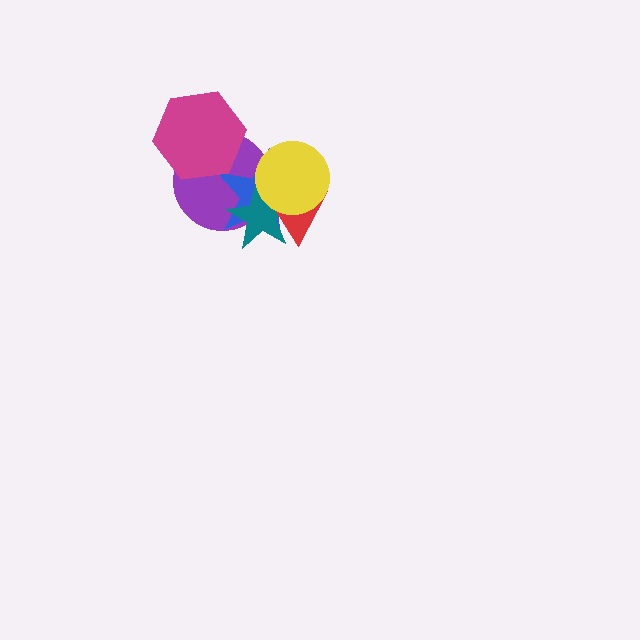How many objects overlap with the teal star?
4 objects overlap with the teal star.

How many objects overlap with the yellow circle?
4 objects overlap with the yellow circle.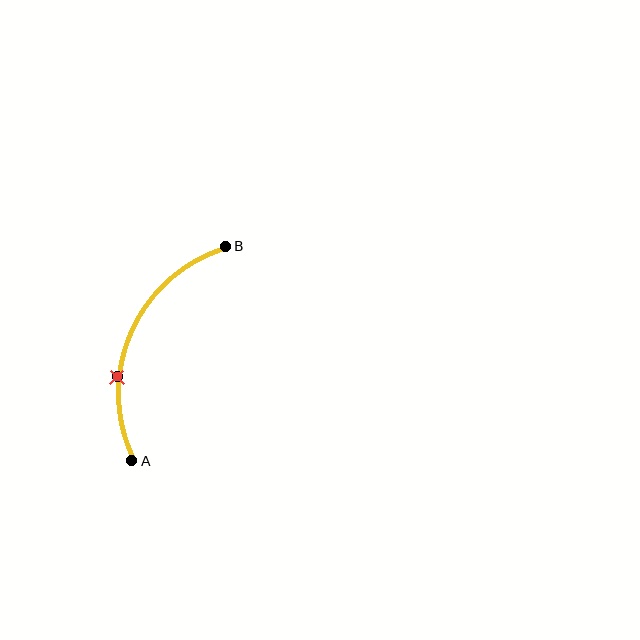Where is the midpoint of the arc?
The arc midpoint is the point on the curve farthest from the straight line joining A and B. It sits to the left of that line.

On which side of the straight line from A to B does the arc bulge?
The arc bulges to the left of the straight line connecting A and B.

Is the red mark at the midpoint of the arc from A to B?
No. The red mark lies on the arc but is closer to endpoint A. The arc midpoint would be at the point on the curve equidistant along the arc from both A and B.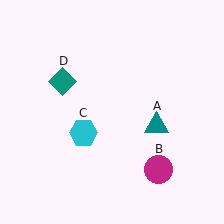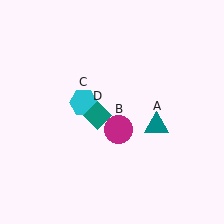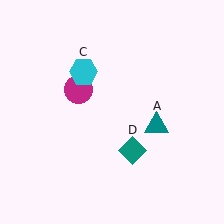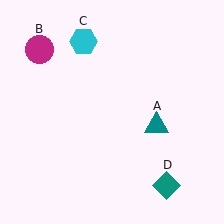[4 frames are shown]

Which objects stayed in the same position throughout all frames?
Teal triangle (object A) remained stationary.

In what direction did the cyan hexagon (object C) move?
The cyan hexagon (object C) moved up.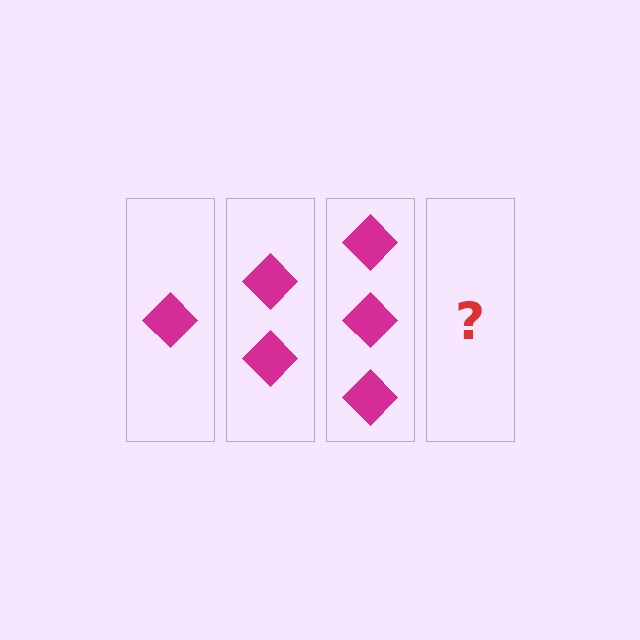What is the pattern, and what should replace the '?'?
The pattern is that each step adds one more diamond. The '?' should be 4 diamonds.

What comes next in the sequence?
The next element should be 4 diamonds.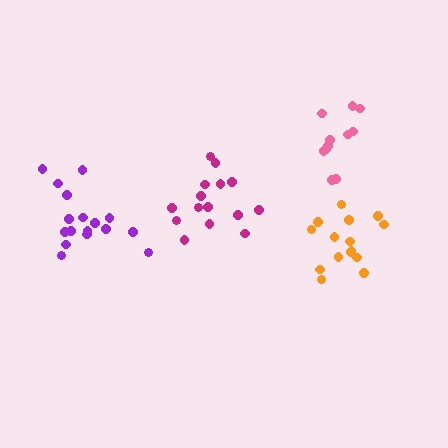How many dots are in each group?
Group 1: 11 dots, Group 2: 15 dots, Group 3: 15 dots, Group 4: 17 dots (58 total).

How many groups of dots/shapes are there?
There are 4 groups.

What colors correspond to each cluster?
The clusters are colored: pink, magenta, orange, purple.